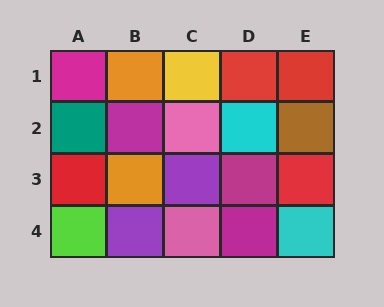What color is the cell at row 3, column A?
Red.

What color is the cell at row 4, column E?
Cyan.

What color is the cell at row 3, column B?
Orange.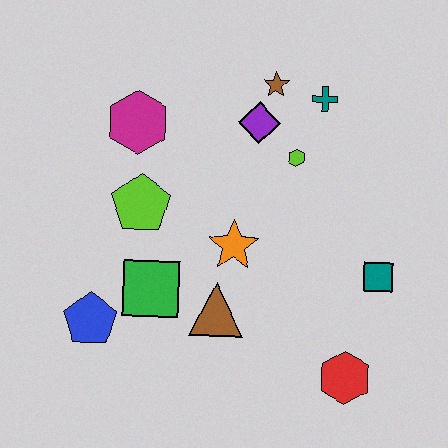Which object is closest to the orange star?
The brown triangle is closest to the orange star.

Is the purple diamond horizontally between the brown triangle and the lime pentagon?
No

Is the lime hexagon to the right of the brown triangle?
Yes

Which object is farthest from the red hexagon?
The magenta hexagon is farthest from the red hexagon.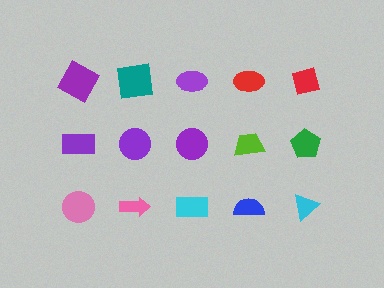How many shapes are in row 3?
5 shapes.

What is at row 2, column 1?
A purple rectangle.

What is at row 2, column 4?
A lime trapezoid.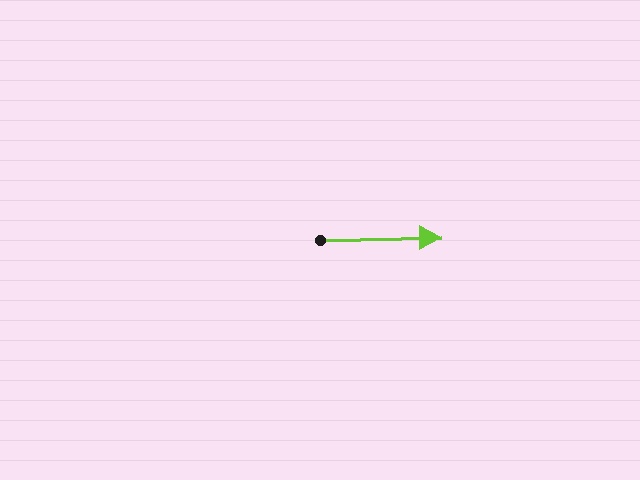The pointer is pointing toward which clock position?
Roughly 3 o'clock.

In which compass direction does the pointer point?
East.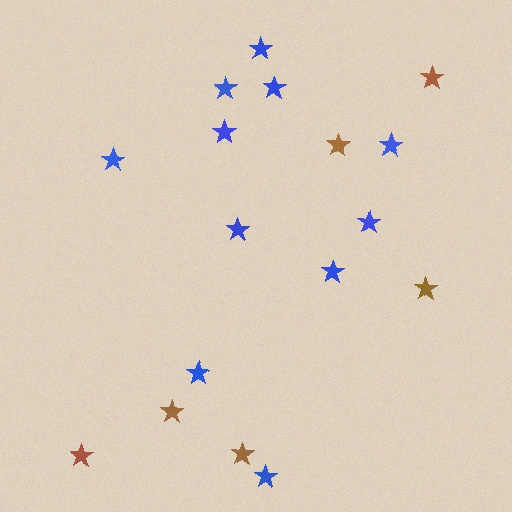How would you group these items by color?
There are 2 groups: one group of brown stars (6) and one group of blue stars (11).